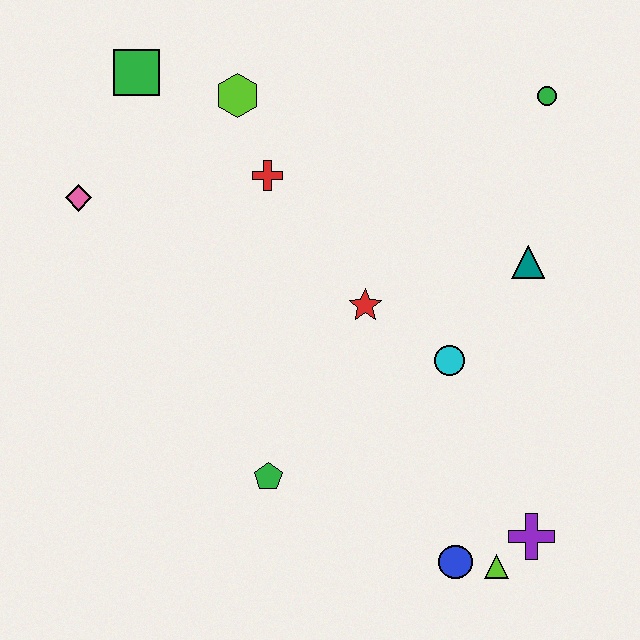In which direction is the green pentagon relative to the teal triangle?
The green pentagon is to the left of the teal triangle.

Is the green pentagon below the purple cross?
No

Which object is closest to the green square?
The lime hexagon is closest to the green square.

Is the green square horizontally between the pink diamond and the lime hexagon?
Yes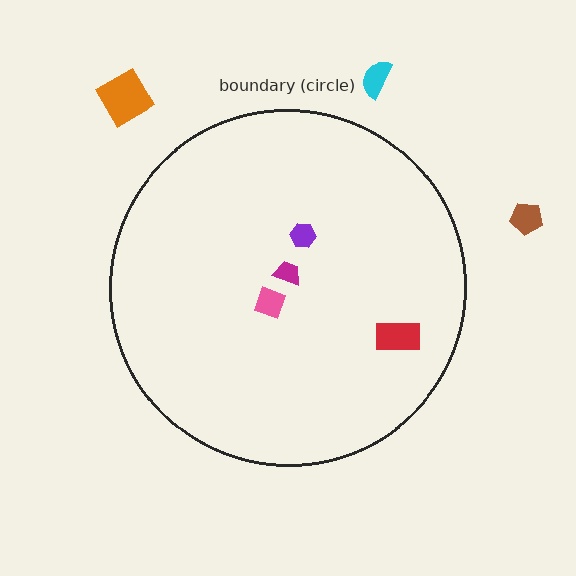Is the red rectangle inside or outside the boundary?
Inside.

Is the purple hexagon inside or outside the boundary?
Inside.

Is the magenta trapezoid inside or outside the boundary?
Inside.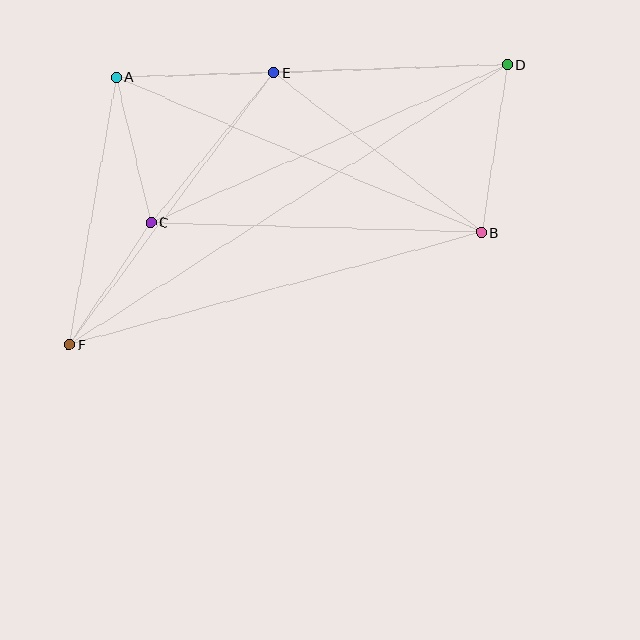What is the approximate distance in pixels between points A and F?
The distance between A and F is approximately 272 pixels.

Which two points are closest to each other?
Points C and F are closest to each other.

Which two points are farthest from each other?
Points D and F are farthest from each other.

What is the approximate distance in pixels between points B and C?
The distance between B and C is approximately 331 pixels.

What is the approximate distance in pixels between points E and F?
The distance between E and F is approximately 340 pixels.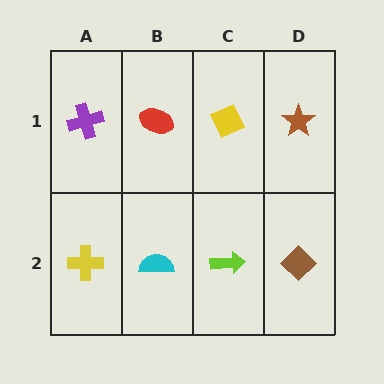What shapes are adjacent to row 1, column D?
A brown diamond (row 2, column D), a yellow diamond (row 1, column C).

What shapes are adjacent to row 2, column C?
A yellow diamond (row 1, column C), a cyan semicircle (row 2, column B), a brown diamond (row 2, column D).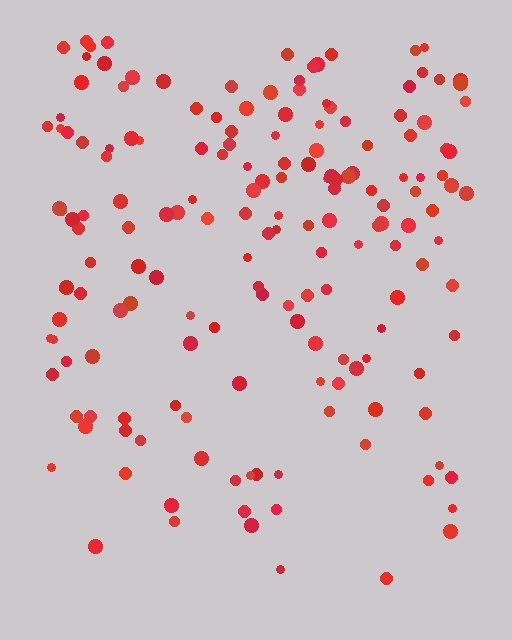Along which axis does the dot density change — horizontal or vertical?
Vertical.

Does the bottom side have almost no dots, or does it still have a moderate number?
Still a moderate number, just noticeably fewer than the top.